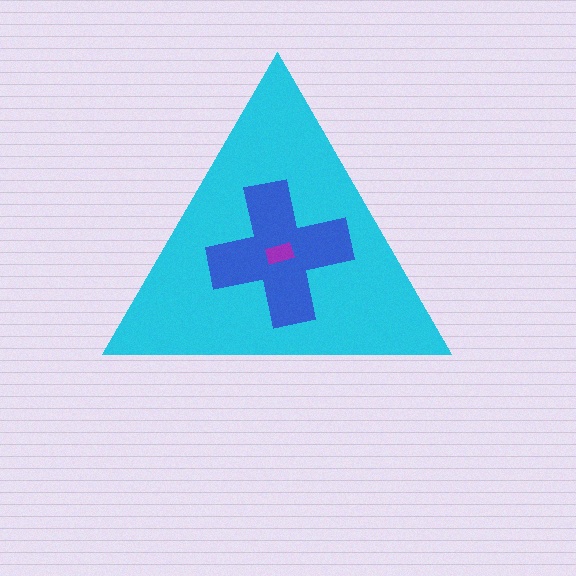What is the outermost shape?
The cyan triangle.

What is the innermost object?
The purple rectangle.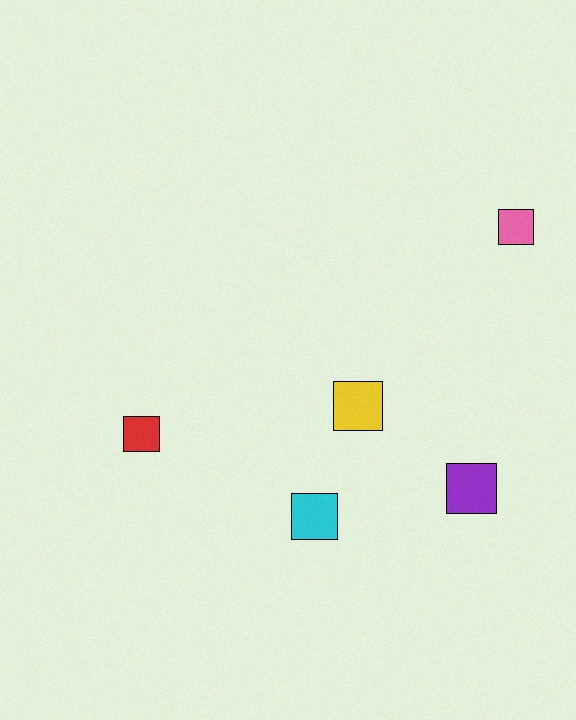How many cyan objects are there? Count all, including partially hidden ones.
There is 1 cyan object.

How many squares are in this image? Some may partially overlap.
There are 5 squares.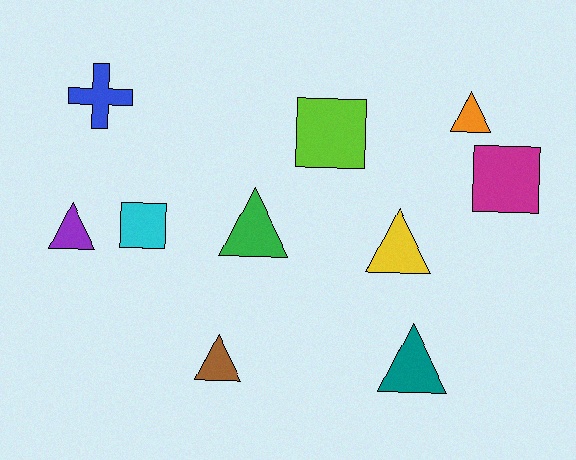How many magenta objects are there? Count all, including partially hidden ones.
There is 1 magenta object.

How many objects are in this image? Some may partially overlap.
There are 10 objects.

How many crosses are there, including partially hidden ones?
There is 1 cross.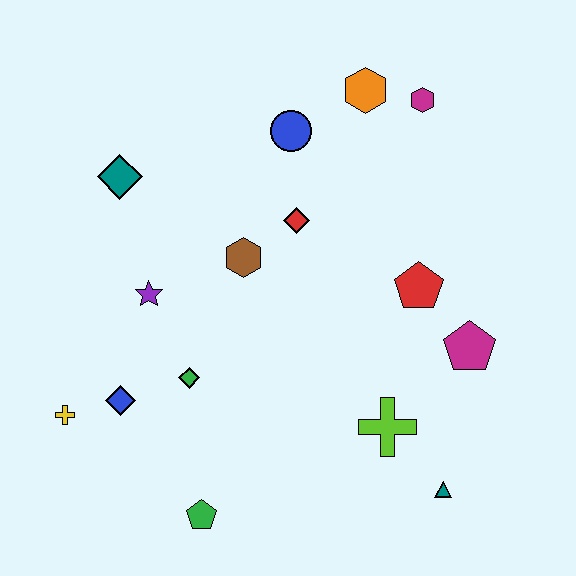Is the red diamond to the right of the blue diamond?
Yes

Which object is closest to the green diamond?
The blue diamond is closest to the green diamond.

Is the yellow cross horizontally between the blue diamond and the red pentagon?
No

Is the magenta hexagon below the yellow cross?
No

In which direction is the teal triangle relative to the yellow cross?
The teal triangle is to the right of the yellow cross.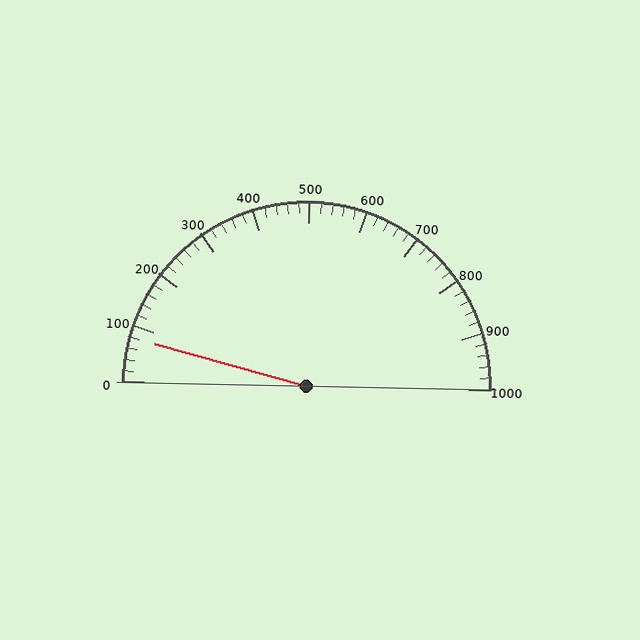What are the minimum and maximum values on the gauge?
The gauge ranges from 0 to 1000.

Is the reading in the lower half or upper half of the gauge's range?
The reading is in the lower half of the range (0 to 1000).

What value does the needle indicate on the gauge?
The needle indicates approximately 80.